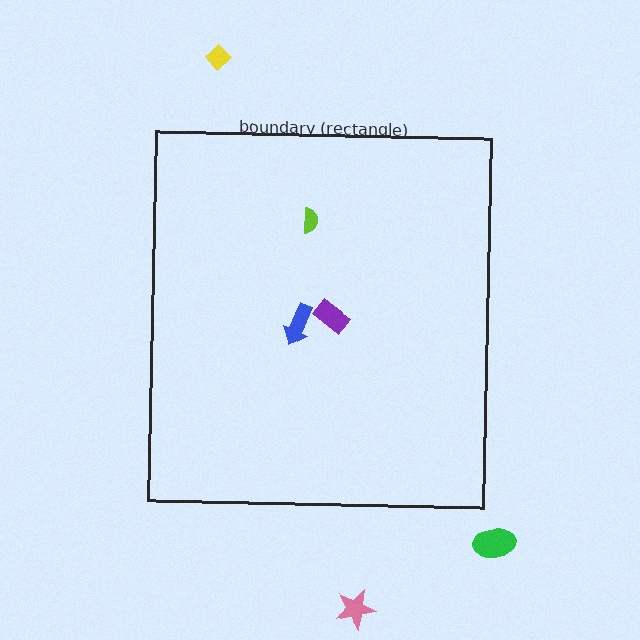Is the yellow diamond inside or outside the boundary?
Outside.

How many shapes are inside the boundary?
3 inside, 3 outside.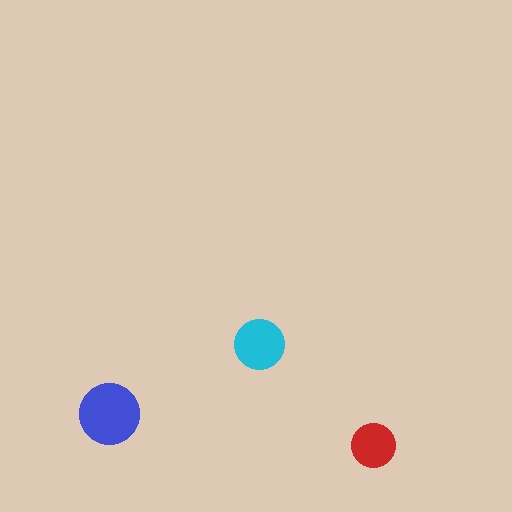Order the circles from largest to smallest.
the blue one, the cyan one, the red one.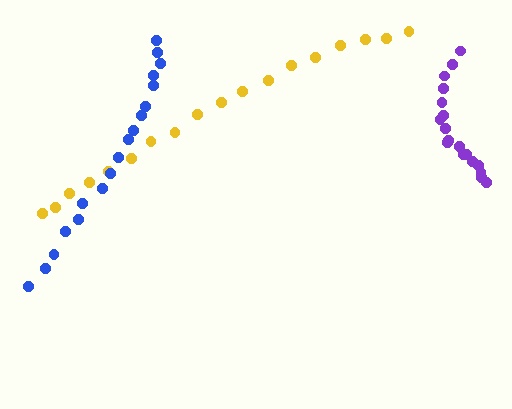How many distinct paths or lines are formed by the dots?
There are 3 distinct paths.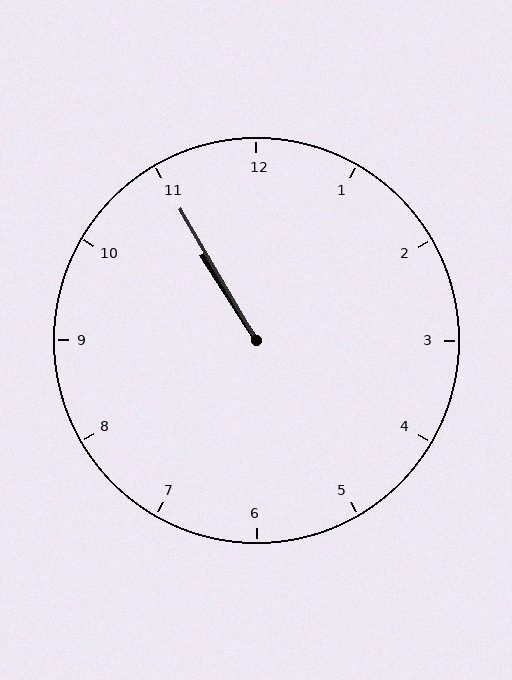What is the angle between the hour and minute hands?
Approximately 2 degrees.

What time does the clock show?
10:55.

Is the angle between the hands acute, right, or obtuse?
It is acute.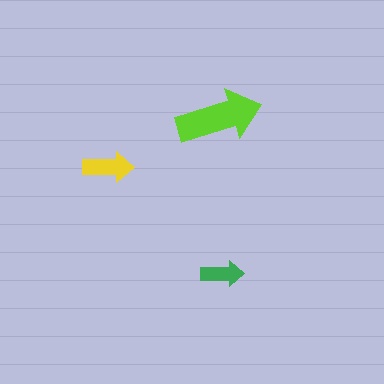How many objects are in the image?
There are 3 objects in the image.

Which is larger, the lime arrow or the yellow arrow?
The lime one.